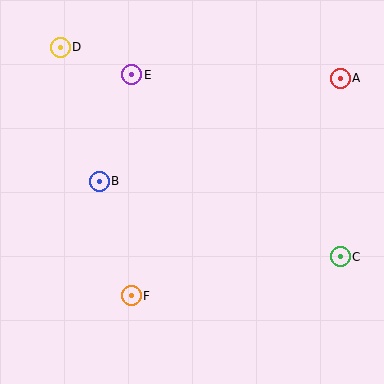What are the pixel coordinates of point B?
Point B is at (99, 181).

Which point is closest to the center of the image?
Point B at (99, 181) is closest to the center.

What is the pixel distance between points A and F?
The distance between A and F is 301 pixels.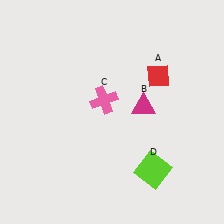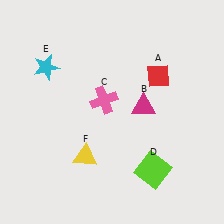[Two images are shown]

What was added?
A cyan star (E), a yellow triangle (F) were added in Image 2.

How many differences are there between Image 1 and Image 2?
There are 2 differences between the two images.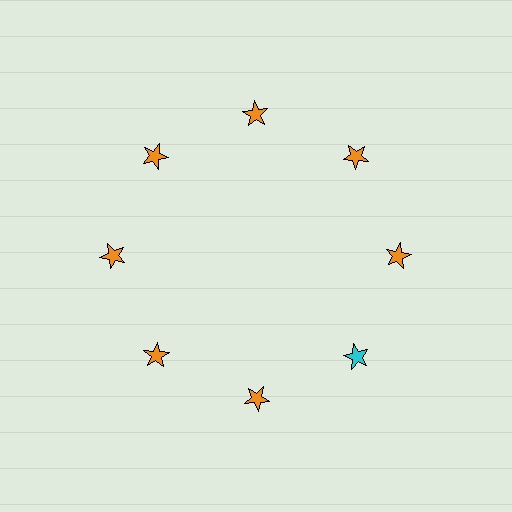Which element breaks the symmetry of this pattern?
The cyan star at roughly the 4 o'clock position breaks the symmetry. All other shapes are orange stars.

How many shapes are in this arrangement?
There are 8 shapes arranged in a ring pattern.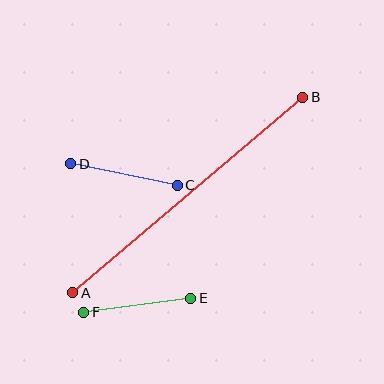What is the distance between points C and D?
The distance is approximately 109 pixels.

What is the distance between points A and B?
The distance is approximately 302 pixels.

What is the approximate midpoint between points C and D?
The midpoint is at approximately (124, 175) pixels.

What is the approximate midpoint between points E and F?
The midpoint is at approximately (137, 305) pixels.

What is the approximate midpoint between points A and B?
The midpoint is at approximately (188, 195) pixels.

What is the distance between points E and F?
The distance is approximately 107 pixels.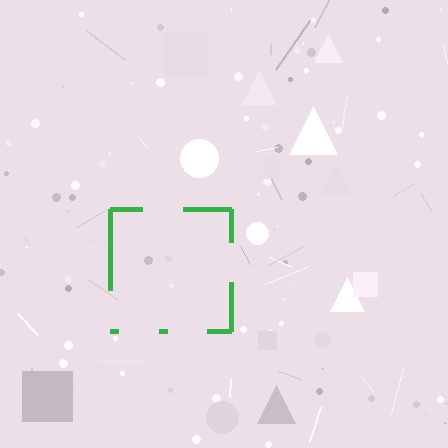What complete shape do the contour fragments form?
The contour fragments form a square.